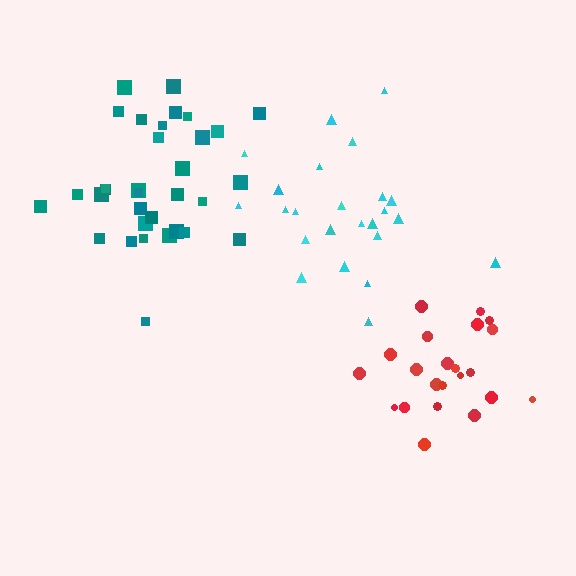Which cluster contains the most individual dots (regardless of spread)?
Teal (33).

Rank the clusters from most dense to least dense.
teal, red, cyan.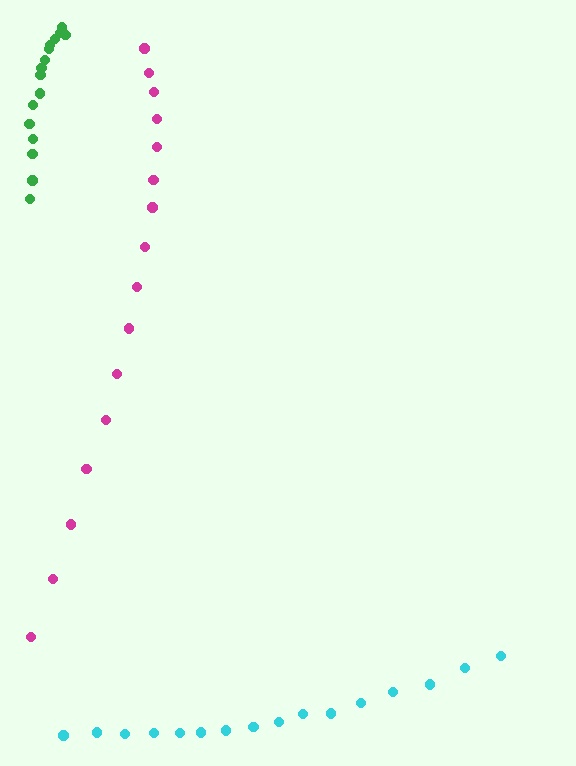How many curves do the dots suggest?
There are 3 distinct paths.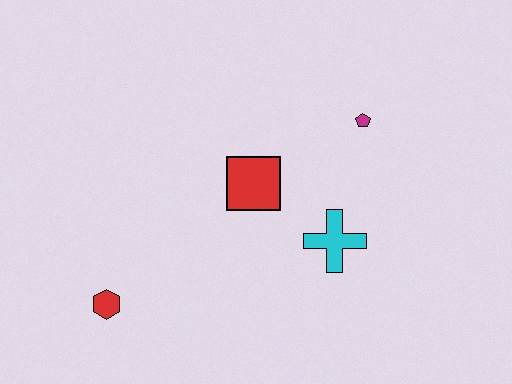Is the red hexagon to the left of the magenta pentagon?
Yes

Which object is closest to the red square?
The cyan cross is closest to the red square.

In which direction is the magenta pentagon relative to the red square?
The magenta pentagon is to the right of the red square.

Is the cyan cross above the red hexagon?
Yes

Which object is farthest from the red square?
The red hexagon is farthest from the red square.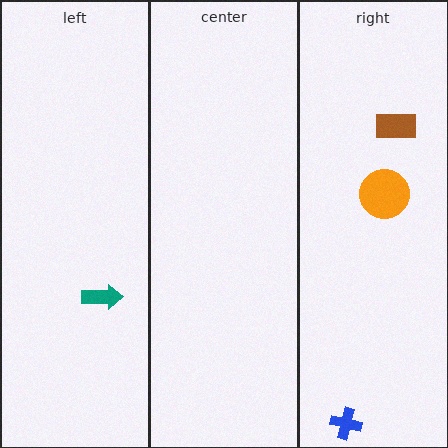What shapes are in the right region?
The brown rectangle, the orange circle, the blue cross.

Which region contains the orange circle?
The right region.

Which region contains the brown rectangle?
The right region.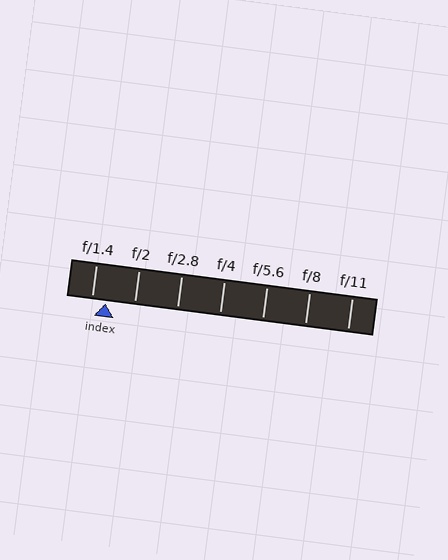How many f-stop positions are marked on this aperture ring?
There are 7 f-stop positions marked.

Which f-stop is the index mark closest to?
The index mark is closest to f/1.4.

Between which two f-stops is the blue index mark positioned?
The index mark is between f/1.4 and f/2.